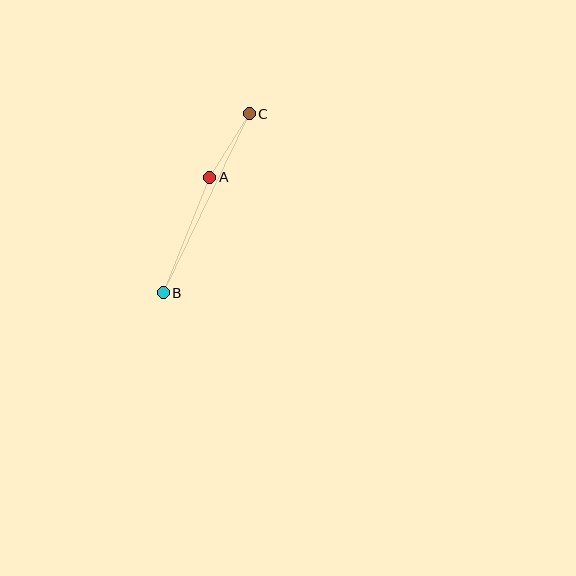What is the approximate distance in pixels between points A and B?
The distance between A and B is approximately 124 pixels.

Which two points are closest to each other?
Points A and C are closest to each other.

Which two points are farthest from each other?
Points B and C are farthest from each other.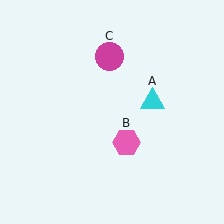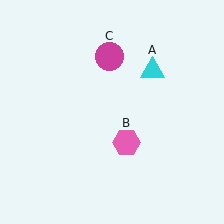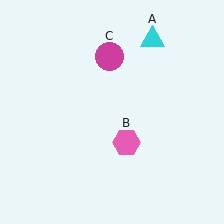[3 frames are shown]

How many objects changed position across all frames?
1 object changed position: cyan triangle (object A).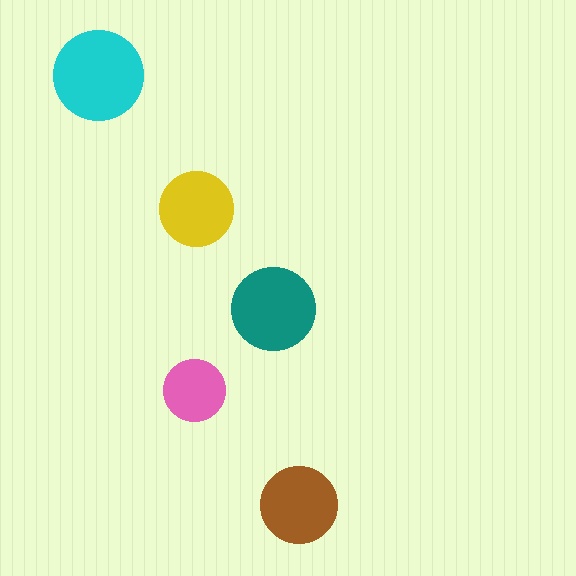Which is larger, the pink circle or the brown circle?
The brown one.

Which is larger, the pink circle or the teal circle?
The teal one.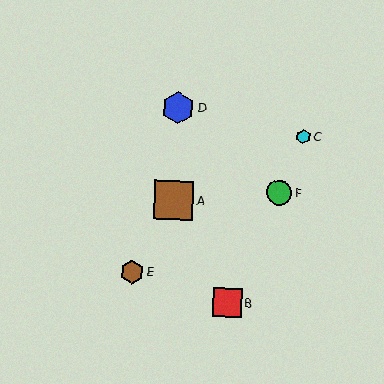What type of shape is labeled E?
Shape E is a brown hexagon.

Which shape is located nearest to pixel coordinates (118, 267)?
The brown hexagon (labeled E) at (132, 272) is nearest to that location.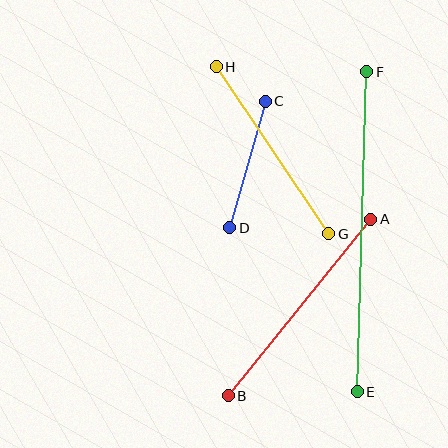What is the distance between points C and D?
The distance is approximately 131 pixels.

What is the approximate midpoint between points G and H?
The midpoint is at approximately (272, 150) pixels.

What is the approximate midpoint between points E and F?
The midpoint is at approximately (362, 232) pixels.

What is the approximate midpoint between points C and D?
The midpoint is at approximately (247, 165) pixels.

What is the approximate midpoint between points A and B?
The midpoint is at approximately (299, 308) pixels.